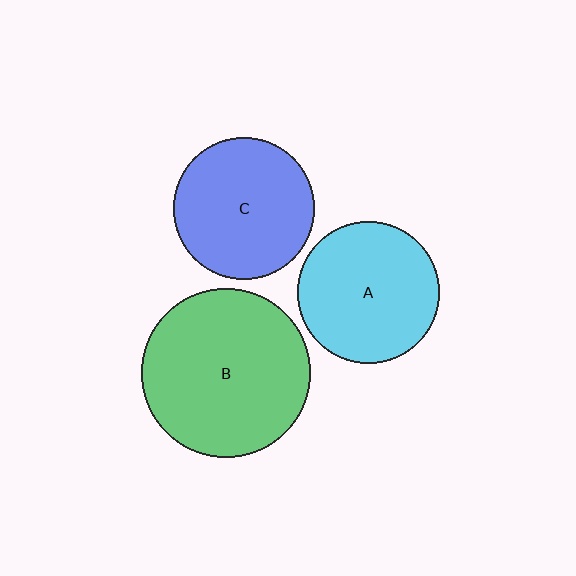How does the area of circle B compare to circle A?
Approximately 1.4 times.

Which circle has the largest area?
Circle B (green).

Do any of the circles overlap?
No, none of the circles overlap.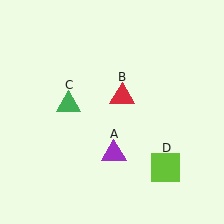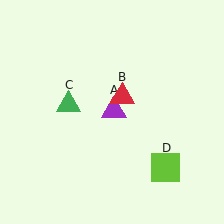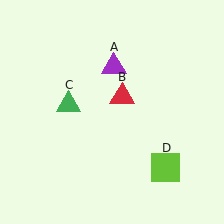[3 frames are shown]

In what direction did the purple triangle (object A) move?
The purple triangle (object A) moved up.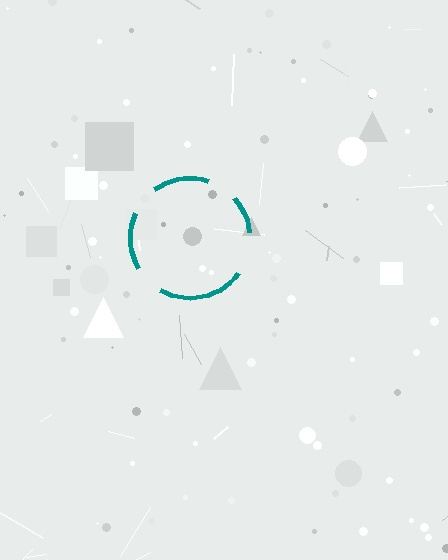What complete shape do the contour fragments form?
The contour fragments form a circle.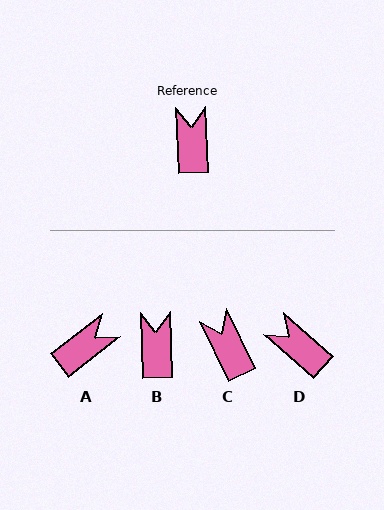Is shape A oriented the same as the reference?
No, it is off by about 54 degrees.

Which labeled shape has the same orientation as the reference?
B.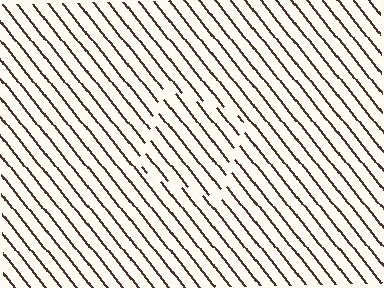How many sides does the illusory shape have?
4 sides — the line-ends trace a square.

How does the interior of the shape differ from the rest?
The interior of the shape contains the same grating, shifted by half a period — the contour is defined by the phase discontinuity where line-ends from the inner and outer gratings abut.